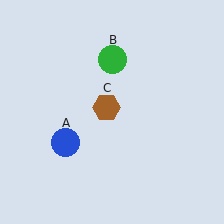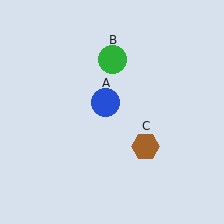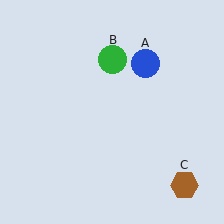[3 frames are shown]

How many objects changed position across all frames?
2 objects changed position: blue circle (object A), brown hexagon (object C).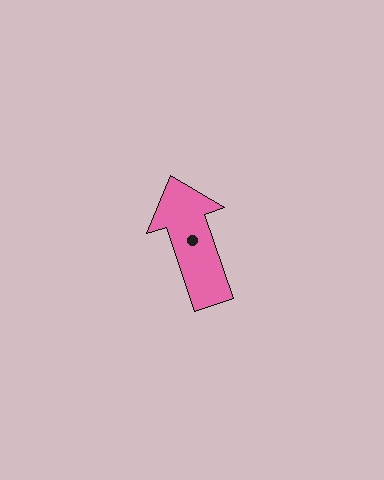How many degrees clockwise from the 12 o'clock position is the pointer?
Approximately 341 degrees.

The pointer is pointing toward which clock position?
Roughly 11 o'clock.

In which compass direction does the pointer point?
North.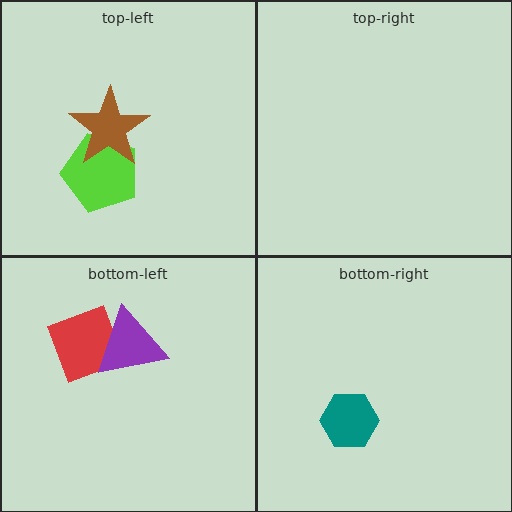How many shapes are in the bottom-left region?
2.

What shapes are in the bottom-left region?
The red diamond, the purple triangle.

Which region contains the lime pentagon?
The top-left region.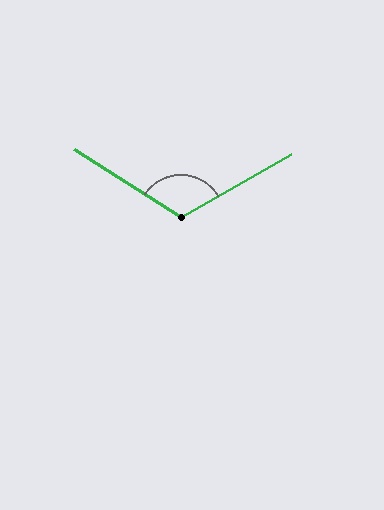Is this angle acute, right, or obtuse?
It is obtuse.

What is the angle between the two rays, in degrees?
Approximately 118 degrees.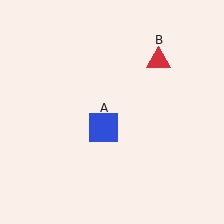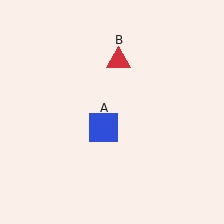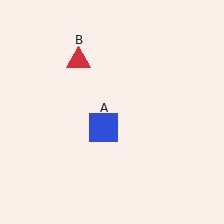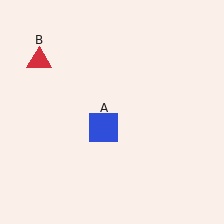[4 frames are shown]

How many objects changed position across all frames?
1 object changed position: red triangle (object B).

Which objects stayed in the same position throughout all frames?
Blue square (object A) remained stationary.